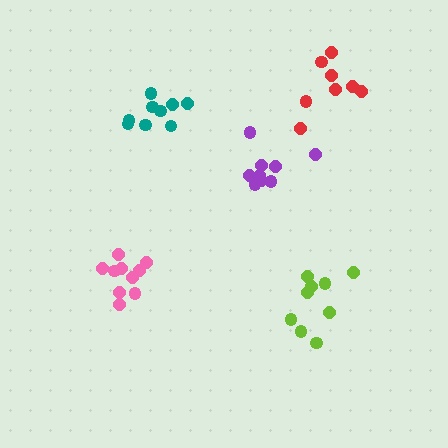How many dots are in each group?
Group 1: 9 dots, Group 2: 11 dots, Group 3: 10 dots, Group 4: 8 dots, Group 5: 9 dots (47 total).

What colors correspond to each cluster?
The clusters are colored: lime, purple, pink, red, teal.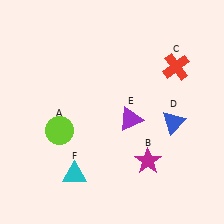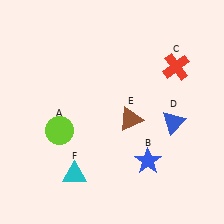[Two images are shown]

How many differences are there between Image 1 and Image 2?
There are 2 differences between the two images.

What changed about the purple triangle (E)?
In Image 1, E is purple. In Image 2, it changed to brown.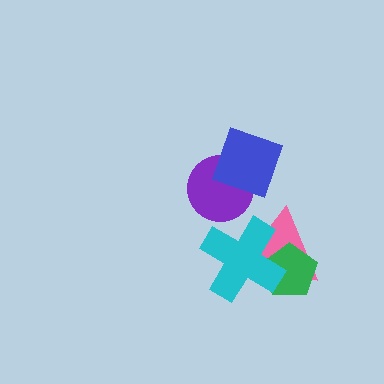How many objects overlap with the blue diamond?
1 object overlaps with the blue diamond.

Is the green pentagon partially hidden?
Yes, it is partially covered by another shape.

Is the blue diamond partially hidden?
No, no other shape covers it.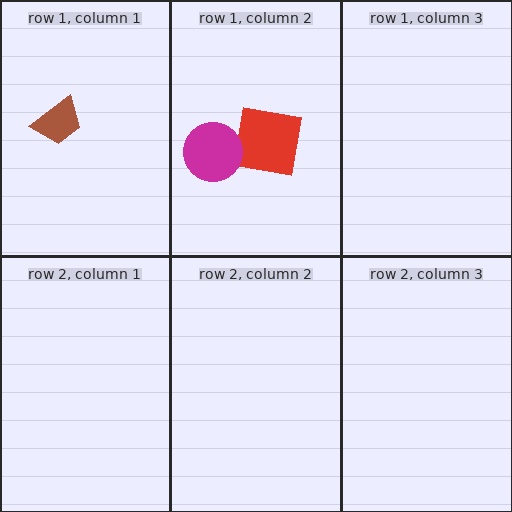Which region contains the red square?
The row 1, column 2 region.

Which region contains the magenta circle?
The row 1, column 2 region.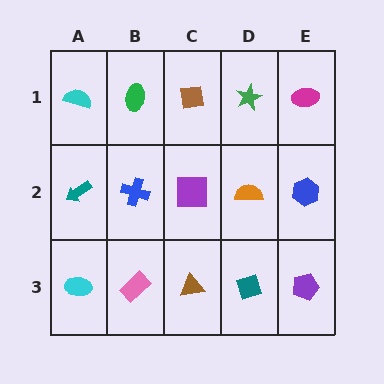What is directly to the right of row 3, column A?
A pink rectangle.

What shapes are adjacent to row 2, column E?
A magenta ellipse (row 1, column E), a purple pentagon (row 3, column E), an orange semicircle (row 2, column D).